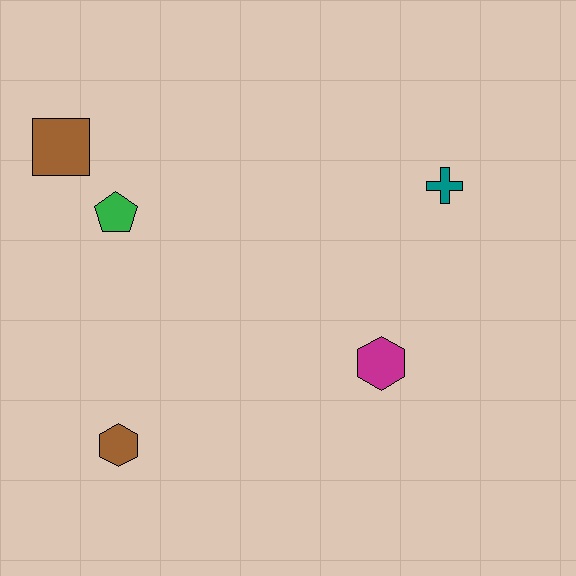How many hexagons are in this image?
There are 2 hexagons.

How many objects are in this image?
There are 5 objects.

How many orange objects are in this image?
There are no orange objects.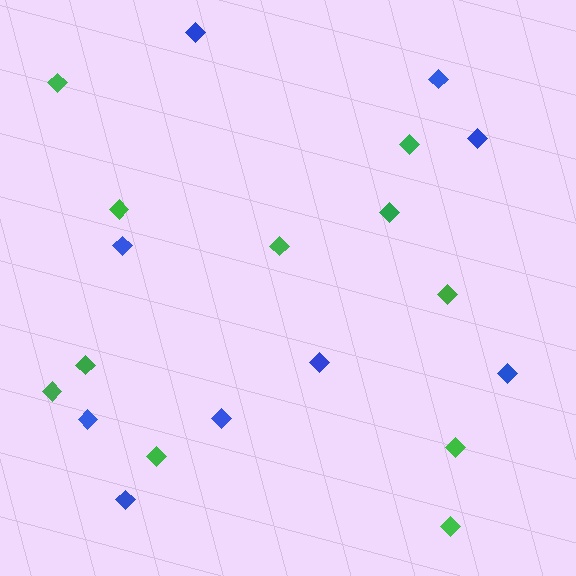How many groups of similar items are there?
There are 2 groups: one group of blue diamonds (9) and one group of green diamonds (11).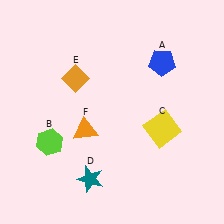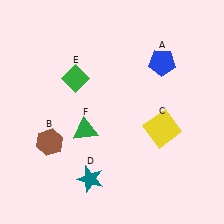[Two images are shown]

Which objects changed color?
B changed from lime to brown. E changed from orange to green. F changed from orange to green.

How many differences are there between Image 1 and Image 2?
There are 3 differences between the two images.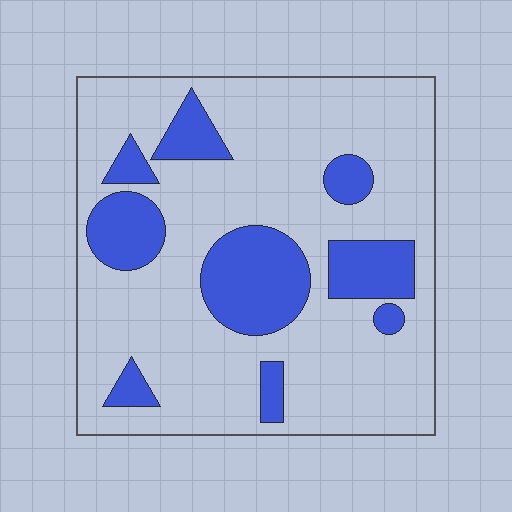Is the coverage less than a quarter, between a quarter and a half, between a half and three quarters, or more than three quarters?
Less than a quarter.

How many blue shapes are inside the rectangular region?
9.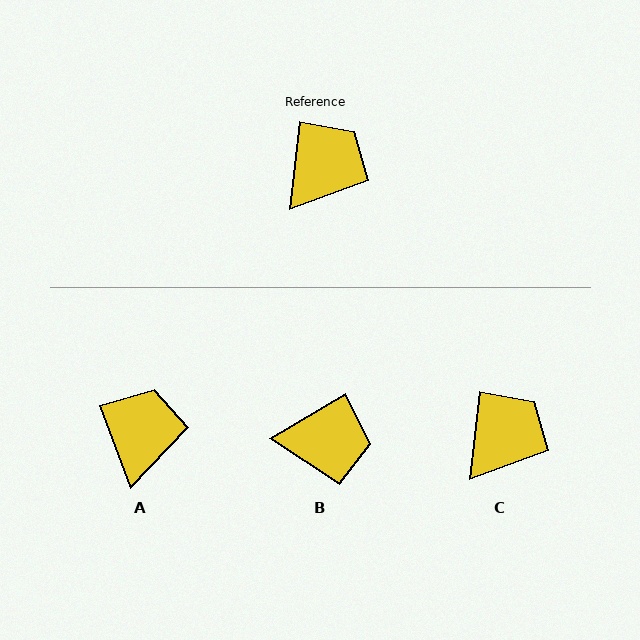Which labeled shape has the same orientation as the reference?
C.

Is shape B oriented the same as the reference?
No, it is off by about 53 degrees.